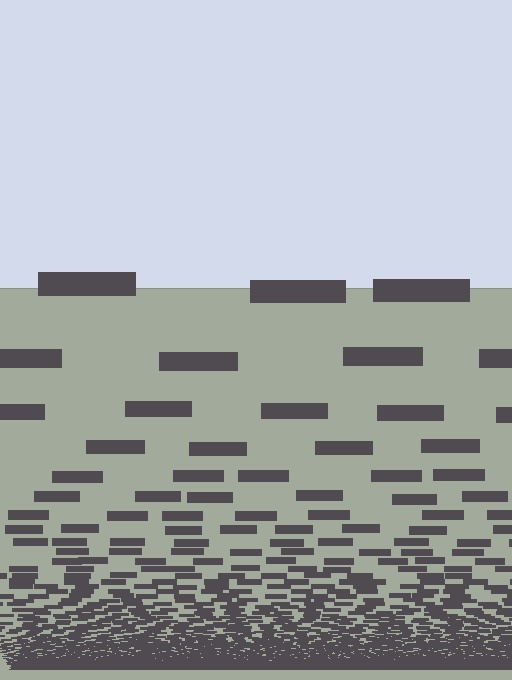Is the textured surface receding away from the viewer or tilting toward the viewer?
The surface appears to tilt toward the viewer. Texture elements get larger and sparser toward the top.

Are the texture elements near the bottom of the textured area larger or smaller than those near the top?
Smaller. The gradient is inverted — elements near the bottom are smaller and denser.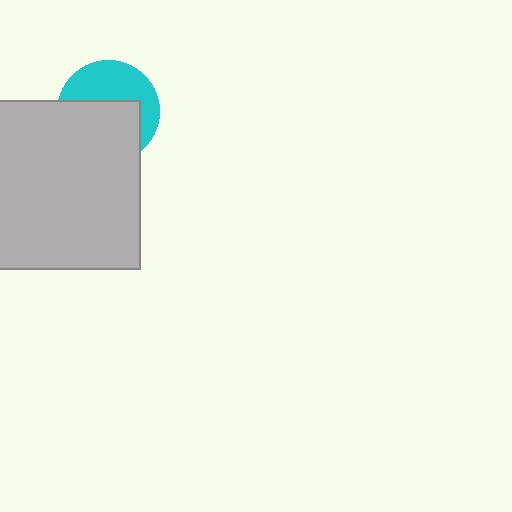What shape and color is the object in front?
The object in front is a light gray square.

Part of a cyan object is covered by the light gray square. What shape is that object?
It is a circle.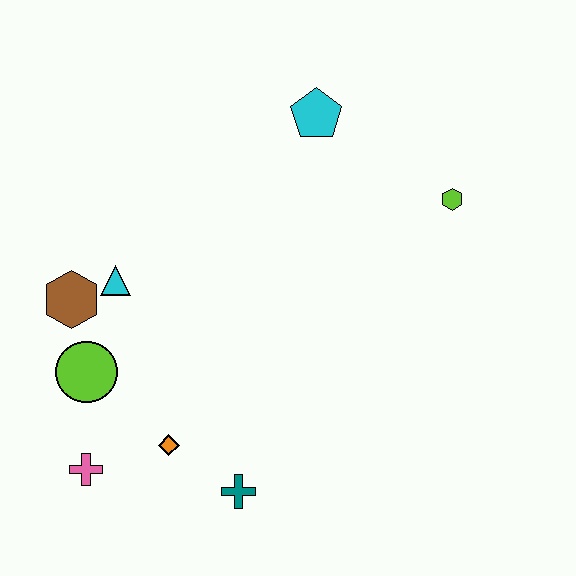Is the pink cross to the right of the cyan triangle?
No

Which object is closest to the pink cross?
The orange diamond is closest to the pink cross.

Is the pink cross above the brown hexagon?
No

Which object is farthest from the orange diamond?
The lime hexagon is farthest from the orange diamond.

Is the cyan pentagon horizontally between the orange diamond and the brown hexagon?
No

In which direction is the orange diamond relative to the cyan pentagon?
The orange diamond is below the cyan pentagon.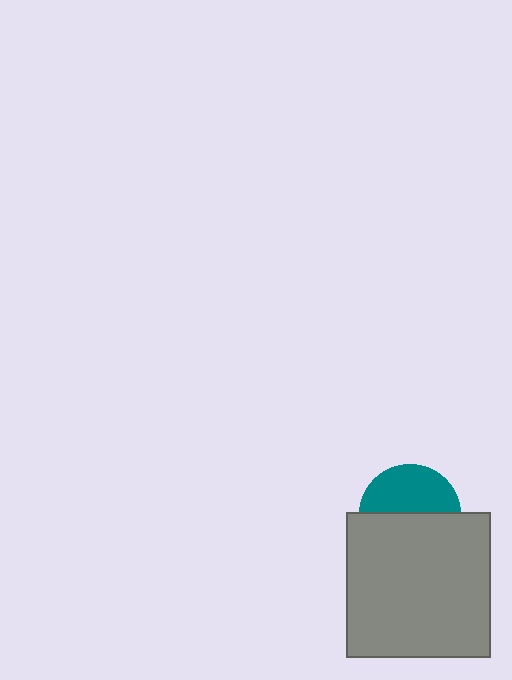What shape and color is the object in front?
The object in front is a gray square.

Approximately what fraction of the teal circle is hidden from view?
Roughly 54% of the teal circle is hidden behind the gray square.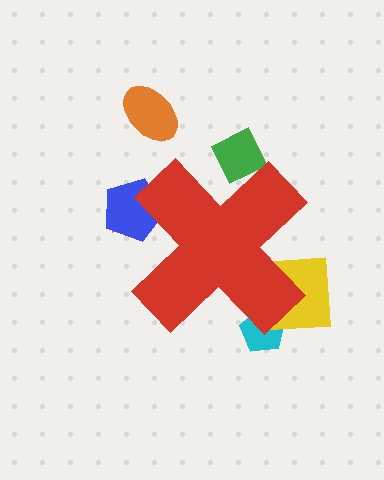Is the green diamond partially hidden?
Yes, the green diamond is partially hidden behind the red cross.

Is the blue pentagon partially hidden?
Yes, the blue pentagon is partially hidden behind the red cross.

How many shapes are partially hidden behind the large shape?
5 shapes are partially hidden.